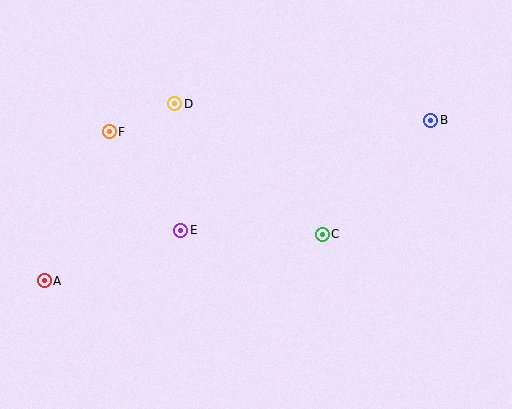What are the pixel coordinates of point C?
Point C is at (322, 234).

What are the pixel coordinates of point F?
Point F is at (109, 132).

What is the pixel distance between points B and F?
The distance between B and F is 322 pixels.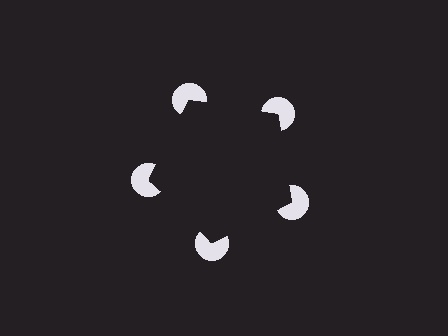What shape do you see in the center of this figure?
An illusory pentagon — its edges are inferred from the aligned wedge cuts in the pac-man discs, not physically drawn.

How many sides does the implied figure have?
5 sides.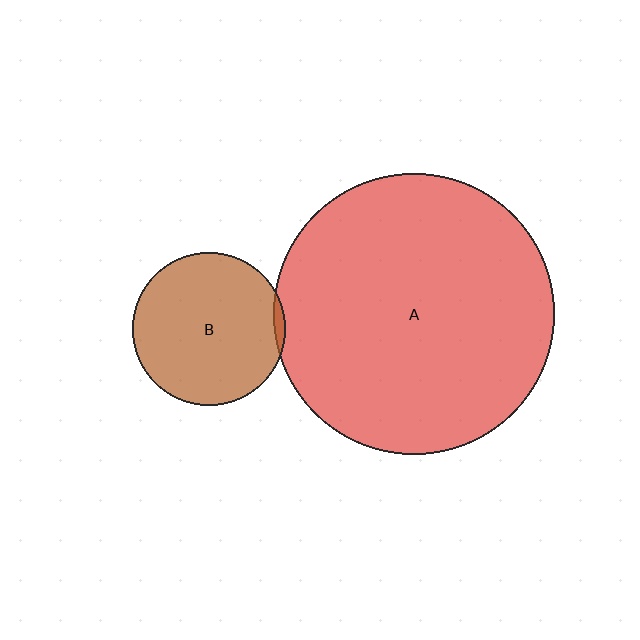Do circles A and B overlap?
Yes.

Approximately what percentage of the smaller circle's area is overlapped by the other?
Approximately 5%.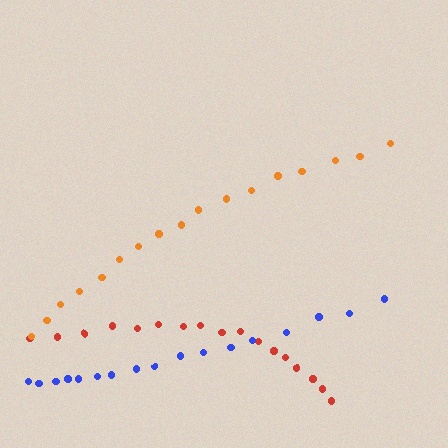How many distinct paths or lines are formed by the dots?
There are 3 distinct paths.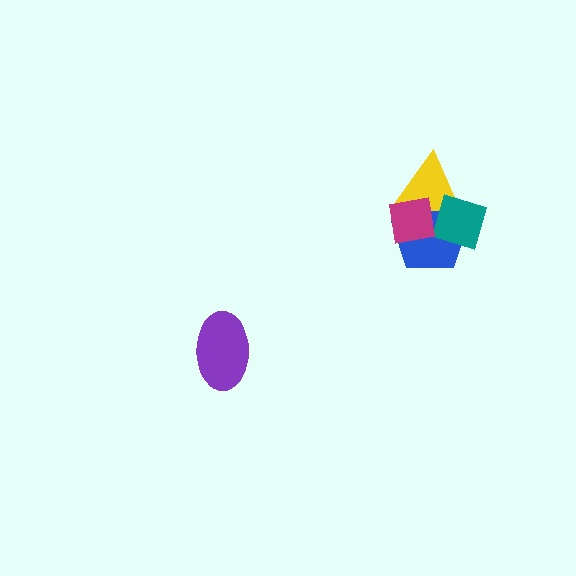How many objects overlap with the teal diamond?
3 objects overlap with the teal diamond.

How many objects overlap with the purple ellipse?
0 objects overlap with the purple ellipse.